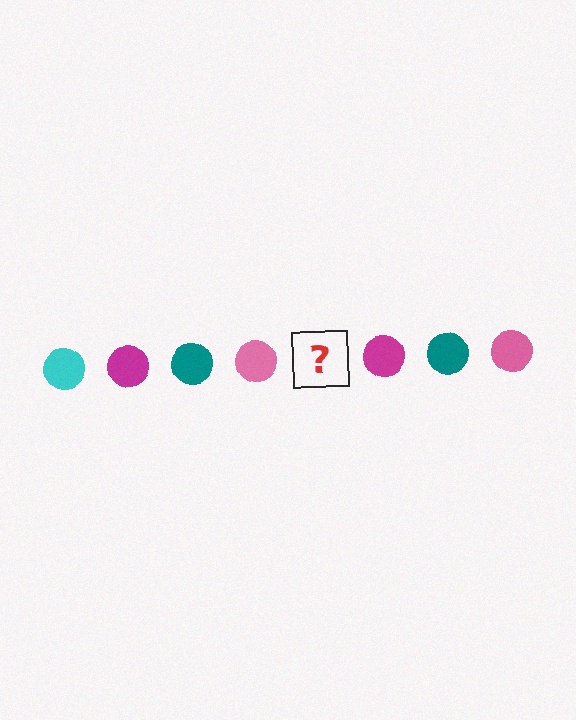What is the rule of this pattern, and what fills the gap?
The rule is that the pattern cycles through cyan, magenta, teal, pink circles. The gap should be filled with a cyan circle.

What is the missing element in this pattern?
The missing element is a cyan circle.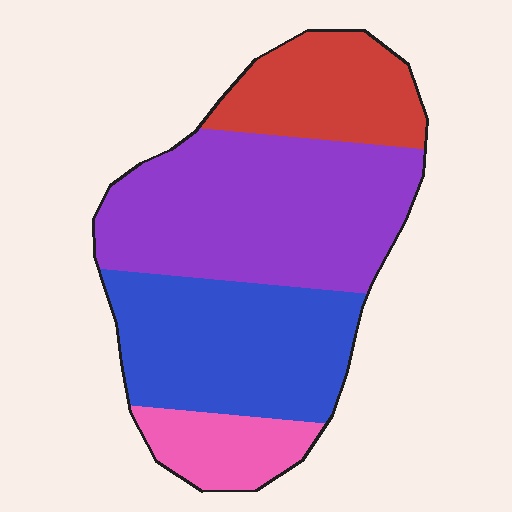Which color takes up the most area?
Purple, at roughly 40%.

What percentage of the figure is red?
Red takes up between a sixth and a third of the figure.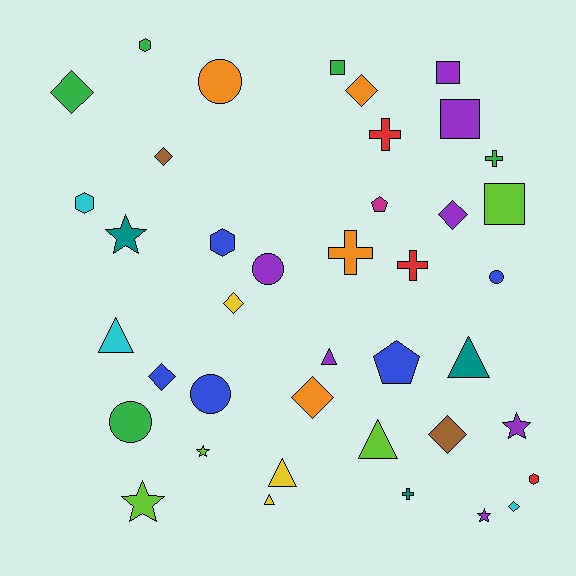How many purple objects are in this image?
There are 7 purple objects.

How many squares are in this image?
There are 4 squares.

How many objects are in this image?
There are 40 objects.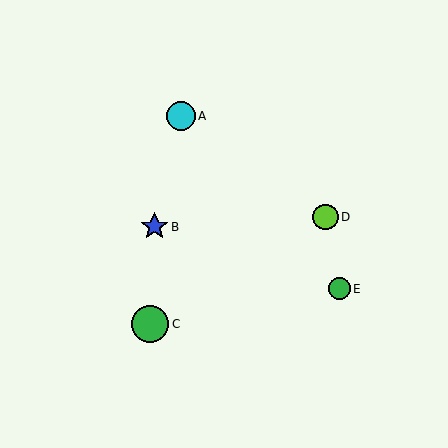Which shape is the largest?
The green circle (labeled C) is the largest.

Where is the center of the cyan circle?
The center of the cyan circle is at (181, 116).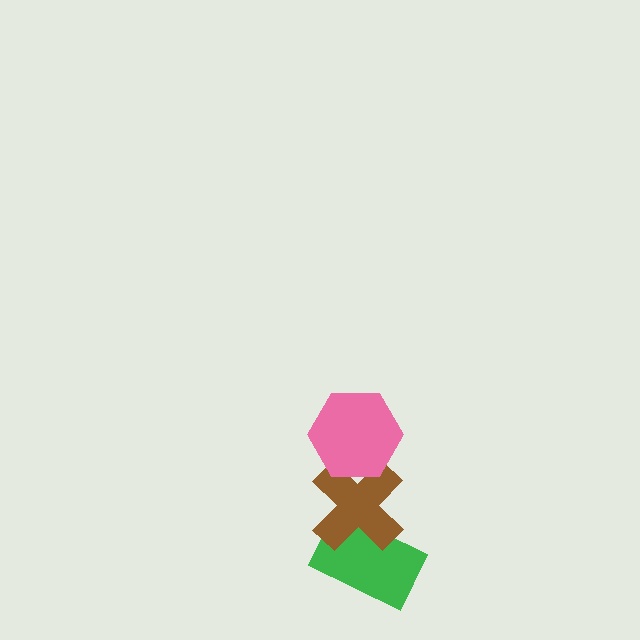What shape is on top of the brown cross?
The pink hexagon is on top of the brown cross.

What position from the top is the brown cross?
The brown cross is 2nd from the top.